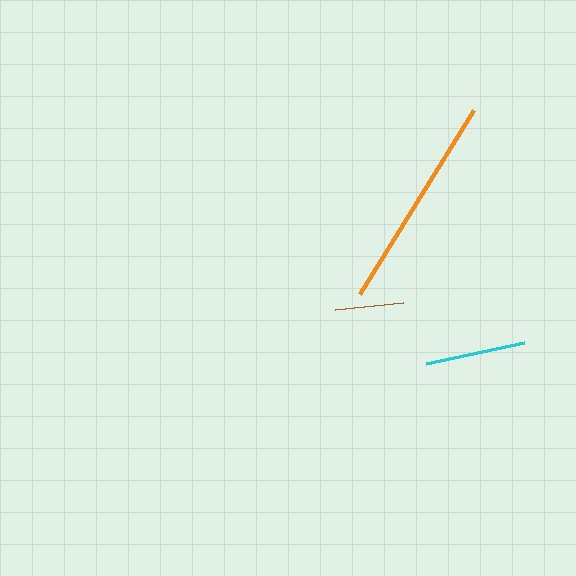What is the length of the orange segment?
The orange segment is approximately 217 pixels long.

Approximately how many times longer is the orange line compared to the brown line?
The orange line is approximately 3.2 times the length of the brown line.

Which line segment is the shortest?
The brown line is the shortest at approximately 69 pixels.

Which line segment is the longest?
The orange line is the longest at approximately 217 pixels.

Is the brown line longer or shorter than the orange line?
The orange line is longer than the brown line.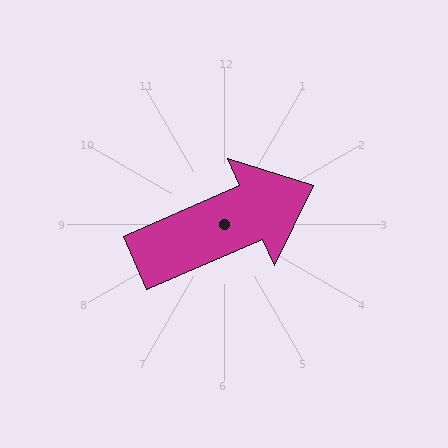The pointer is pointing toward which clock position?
Roughly 2 o'clock.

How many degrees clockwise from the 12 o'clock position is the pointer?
Approximately 66 degrees.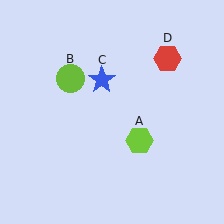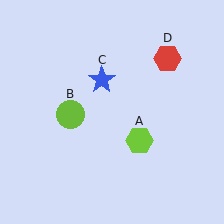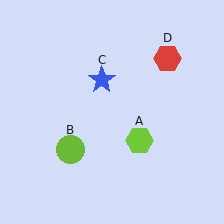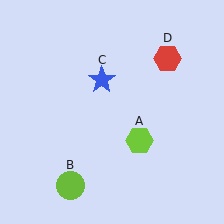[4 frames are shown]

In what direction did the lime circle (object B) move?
The lime circle (object B) moved down.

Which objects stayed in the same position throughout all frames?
Lime hexagon (object A) and blue star (object C) and red hexagon (object D) remained stationary.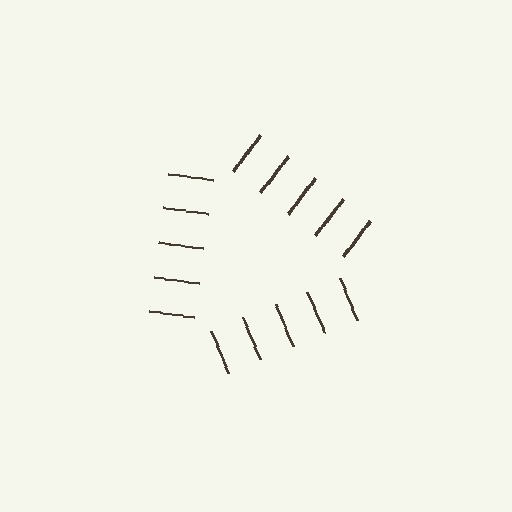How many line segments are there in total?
15 — 5 along each of the 3 edges.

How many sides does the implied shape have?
3 sides — the line-ends trace a triangle.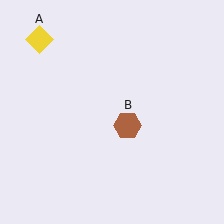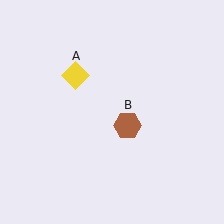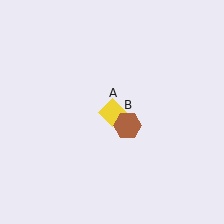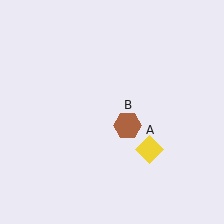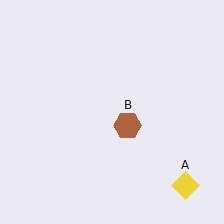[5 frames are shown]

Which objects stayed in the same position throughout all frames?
Brown hexagon (object B) remained stationary.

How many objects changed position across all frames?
1 object changed position: yellow diamond (object A).